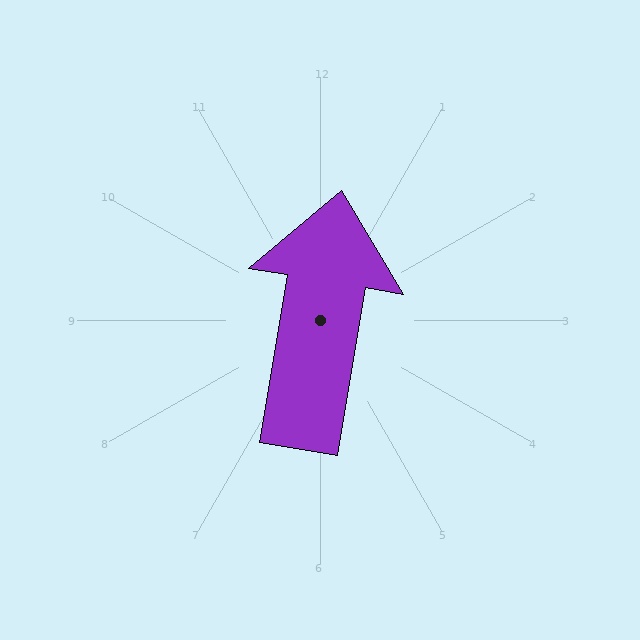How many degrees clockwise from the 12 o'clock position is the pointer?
Approximately 9 degrees.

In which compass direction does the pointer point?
North.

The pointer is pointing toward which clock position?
Roughly 12 o'clock.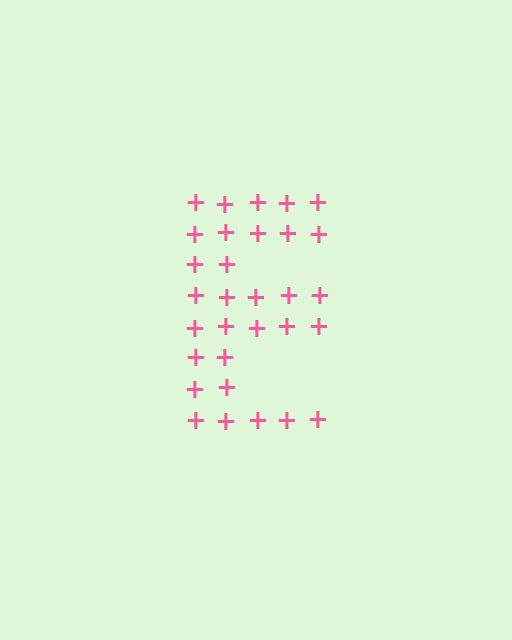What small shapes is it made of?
It is made of small plus signs.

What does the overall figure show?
The overall figure shows the letter E.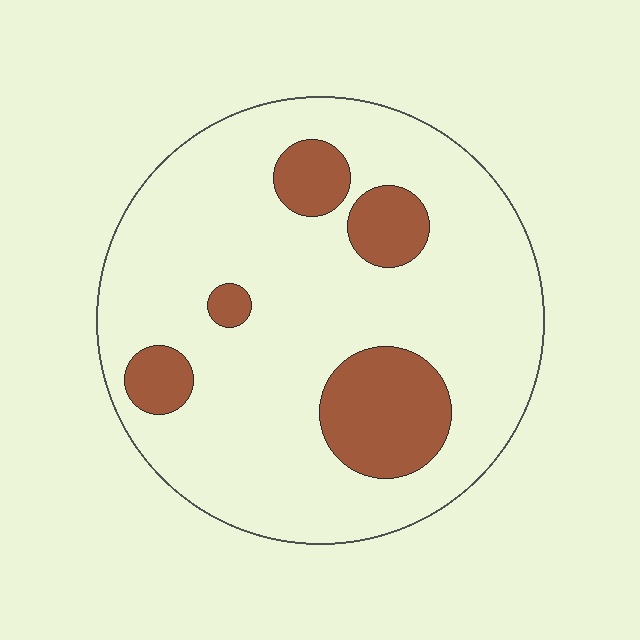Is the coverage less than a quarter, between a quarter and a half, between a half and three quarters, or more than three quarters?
Less than a quarter.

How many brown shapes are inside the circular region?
5.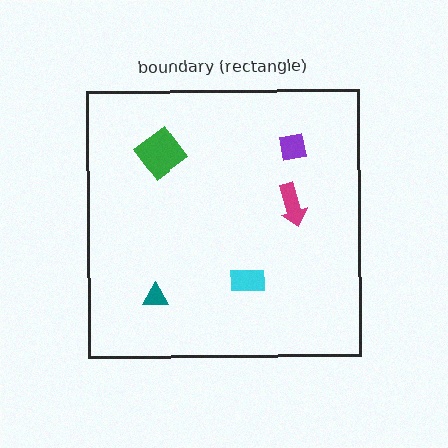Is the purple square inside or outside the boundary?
Inside.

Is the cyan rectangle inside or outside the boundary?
Inside.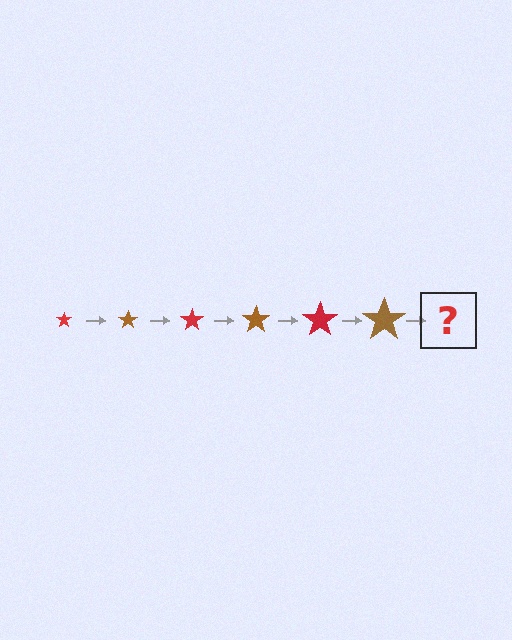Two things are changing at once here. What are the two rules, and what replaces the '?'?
The two rules are that the star grows larger each step and the color cycles through red and brown. The '?' should be a red star, larger than the previous one.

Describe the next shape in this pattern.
It should be a red star, larger than the previous one.